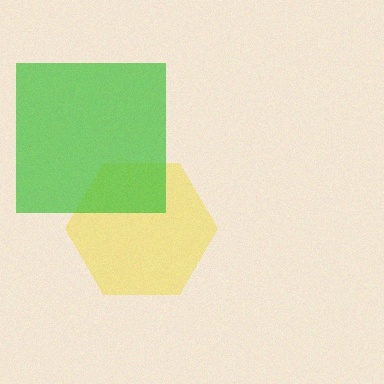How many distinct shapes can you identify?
There are 2 distinct shapes: a yellow hexagon, a green square.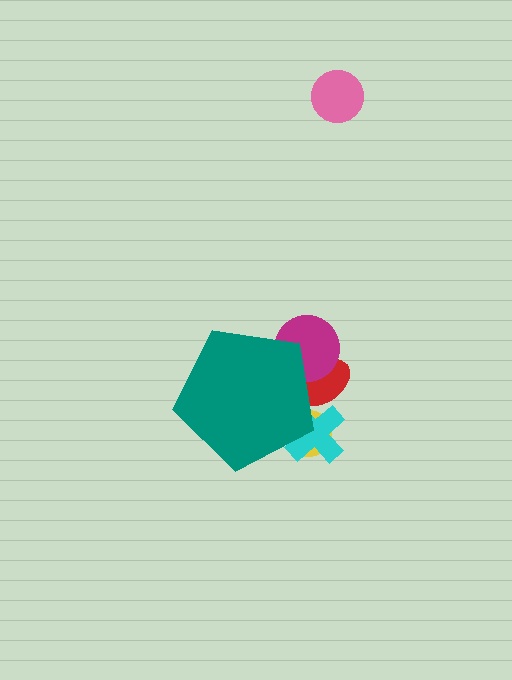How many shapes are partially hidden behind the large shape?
4 shapes are partially hidden.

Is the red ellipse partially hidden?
Yes, the red ellipse is partially hidden behind the teal pentagon.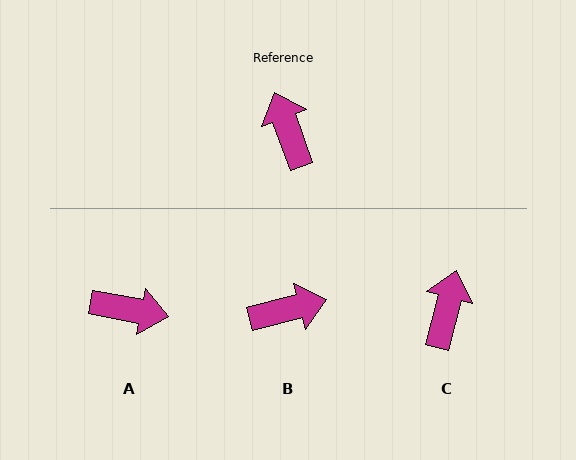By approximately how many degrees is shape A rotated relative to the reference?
Approximately 121 degrees clockwise.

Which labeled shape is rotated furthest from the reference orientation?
A, about 121 degrees away.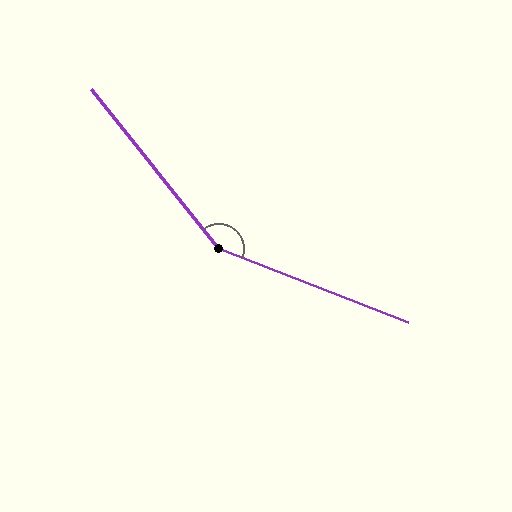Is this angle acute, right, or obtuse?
It is obtuse.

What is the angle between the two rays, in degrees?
Approximately 150 degrees.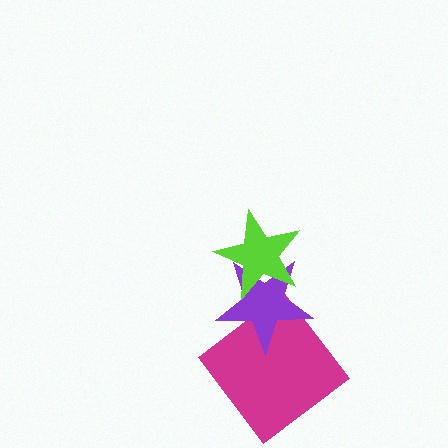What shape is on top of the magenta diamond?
The purple star is on top of the magenta diamond.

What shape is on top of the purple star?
The lime star is on top of the purple star.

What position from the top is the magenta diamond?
The magenta diamond is 3rd from the top.